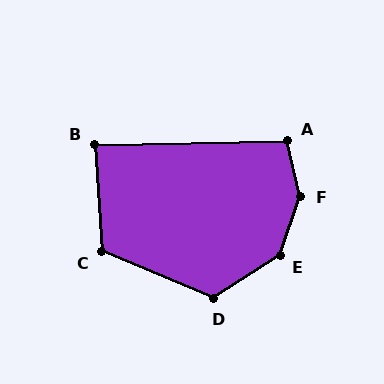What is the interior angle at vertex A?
Approximately 102 degrees (obtuse).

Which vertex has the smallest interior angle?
B, at approximately 87 degrees.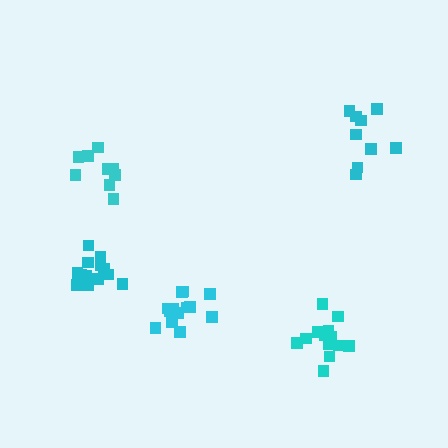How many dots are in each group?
Group 1: 9 dots, Group 2: 14 dots, Group 3: 9 dots, Group 4: 14 dots, Group 5: 13 dots (59 total).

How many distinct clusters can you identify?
There are 5 distinct clusters.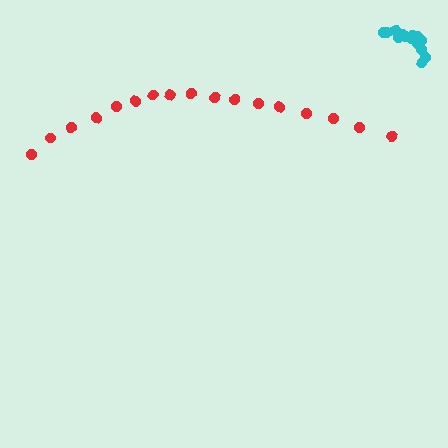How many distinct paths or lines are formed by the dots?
There are 2 distinct paths.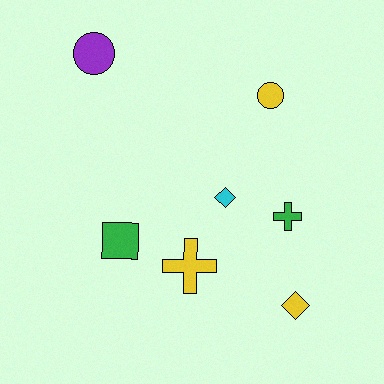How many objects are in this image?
There are 7 objects.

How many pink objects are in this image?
There are no pink objects.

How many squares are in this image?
There is 1 square.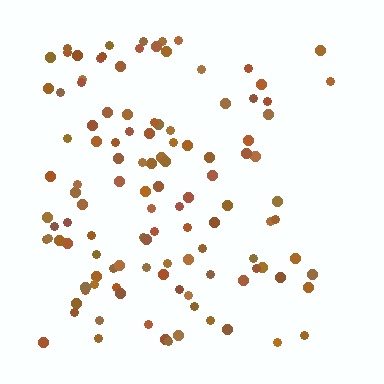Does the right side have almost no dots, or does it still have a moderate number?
Still a moderate number, just noticeably fewer than the left.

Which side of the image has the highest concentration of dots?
The left.